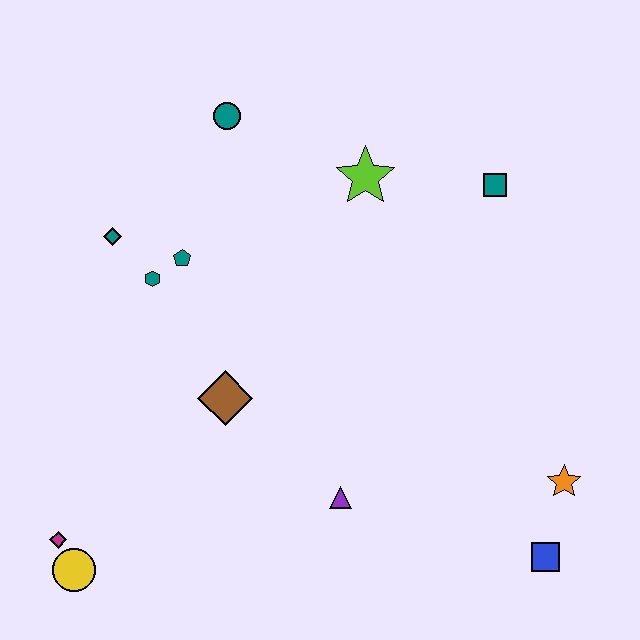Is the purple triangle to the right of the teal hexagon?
Yes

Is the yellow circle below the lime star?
Yes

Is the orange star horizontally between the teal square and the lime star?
No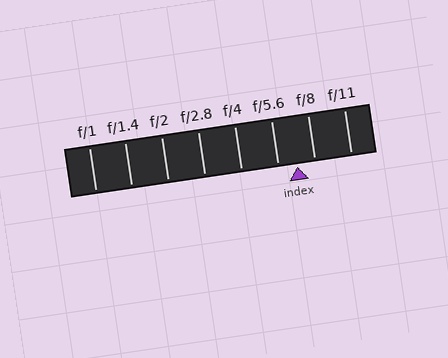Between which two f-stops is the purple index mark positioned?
The index mark is between f/5.6 and f/8.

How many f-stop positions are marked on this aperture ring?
There are 8 f-stop positions marked.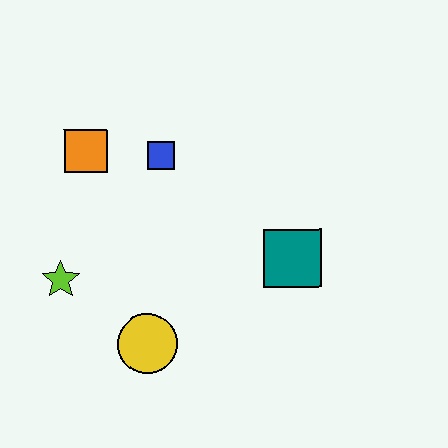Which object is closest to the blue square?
The orange square is closest to the blue square.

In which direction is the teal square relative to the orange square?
The teal square is to the right of the orange square.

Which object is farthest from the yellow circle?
The orange square is farthest from the yellow circle.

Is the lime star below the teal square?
Yes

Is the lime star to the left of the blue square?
Yes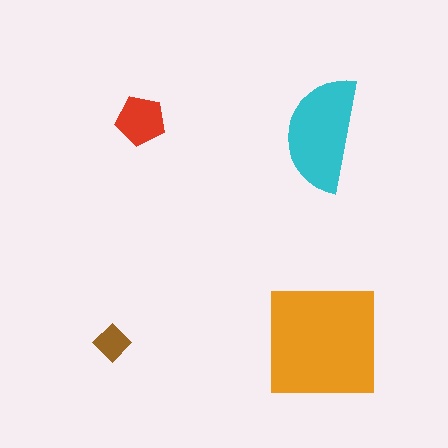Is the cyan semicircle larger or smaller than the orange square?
Smaller.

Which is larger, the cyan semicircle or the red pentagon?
The cyan semicircle.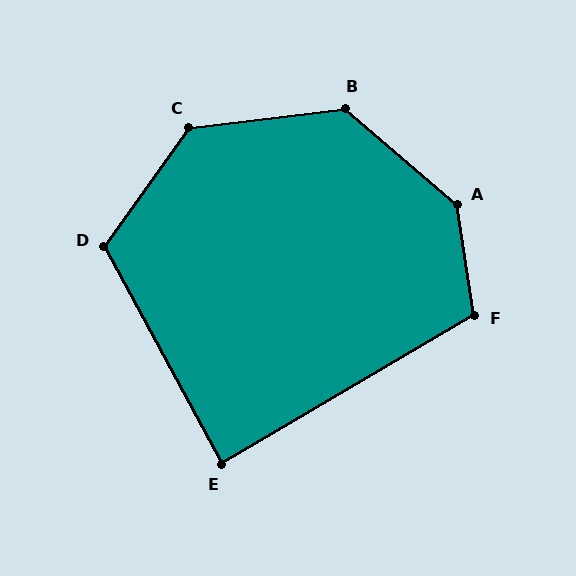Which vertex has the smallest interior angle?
E, at approximately 88 degrees.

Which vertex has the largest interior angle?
A, at approximately 140 degrees.